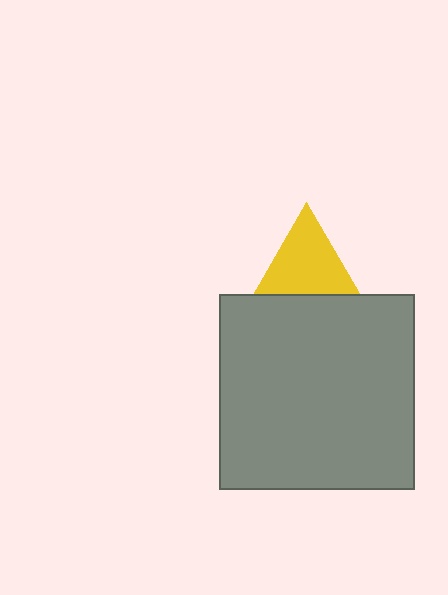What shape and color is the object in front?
The object in front is a gray square.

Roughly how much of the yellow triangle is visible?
About half of it is visible (roughly 63%).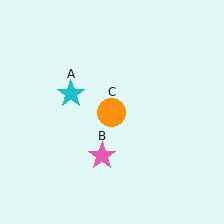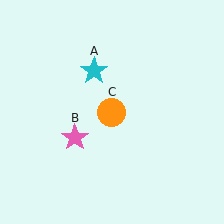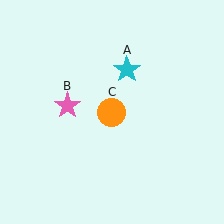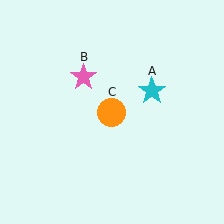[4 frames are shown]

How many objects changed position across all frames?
2 objects changed position: cyan star (object A), pink star (object B).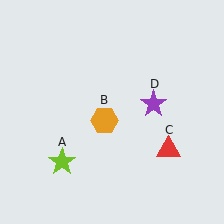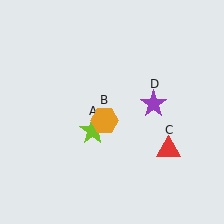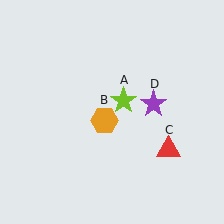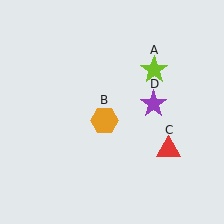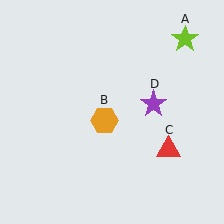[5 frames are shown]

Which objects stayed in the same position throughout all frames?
Orange hexagon (object B) and red triangle (object C) and purple star (object D) remained stationary.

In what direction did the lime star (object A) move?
The lime star (object A) moved up and to the right.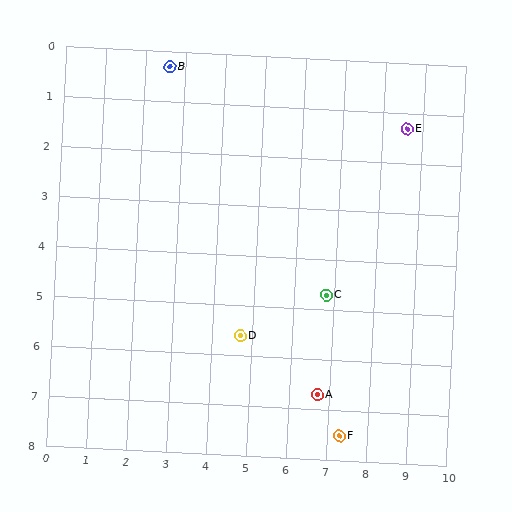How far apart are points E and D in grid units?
Points E and D are about 5.8 grid units apart.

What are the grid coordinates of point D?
Point D is at approximately (4.7, 5.6).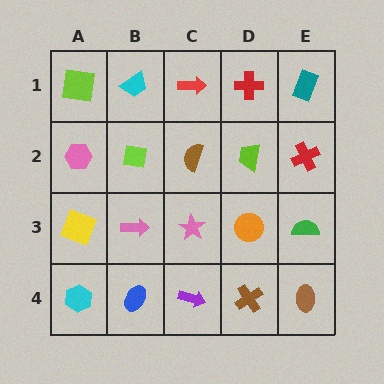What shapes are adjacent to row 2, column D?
A red cross (row 1, column D), an orange circle (row 3, column D), a brown semicircle (row 2, column C), a red cross (row 2, column E).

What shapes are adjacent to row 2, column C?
A red arrow (row 1, column C), a pink star (row 3, column C), a lime square (row 2, column B), a lime trapezoid (row 2, column D).